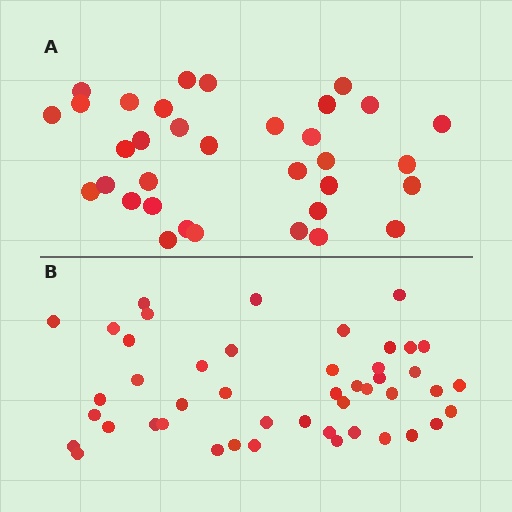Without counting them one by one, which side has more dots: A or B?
Region B (the bottom region) has more dots.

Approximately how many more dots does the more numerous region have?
Region B has roughly 12 or so more dots than region A.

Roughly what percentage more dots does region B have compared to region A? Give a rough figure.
About 35% more.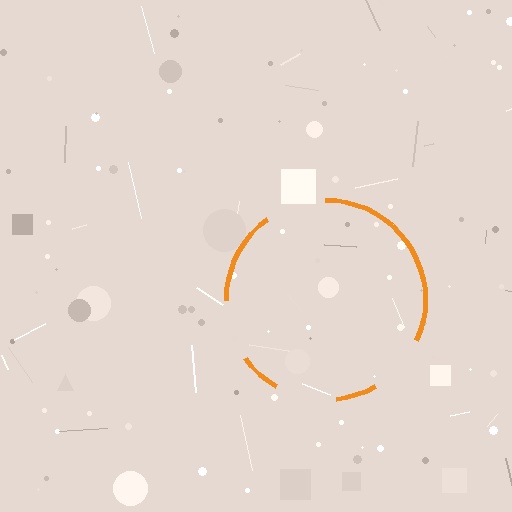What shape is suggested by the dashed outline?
The dashed outline suggests a circle.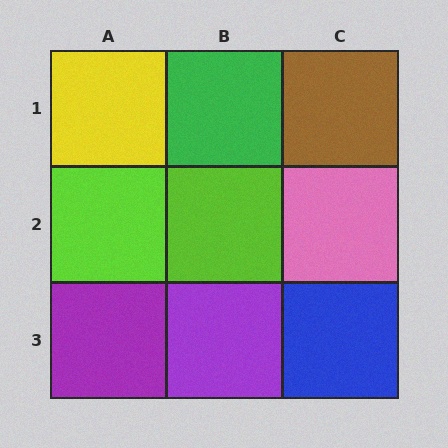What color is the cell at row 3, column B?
Purple.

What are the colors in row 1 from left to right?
Yellow, green, brown.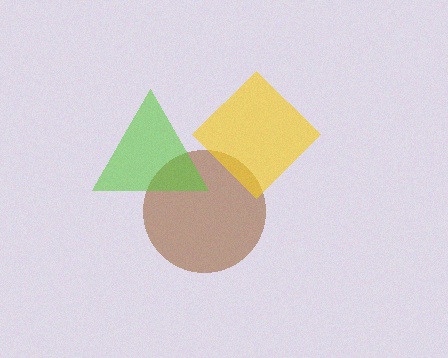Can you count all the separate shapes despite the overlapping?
Yes, there are 3 separate shapes.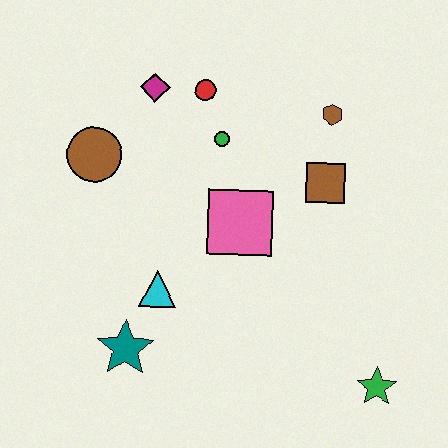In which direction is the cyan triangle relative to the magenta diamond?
The cyan triangle is below the magenta diamond.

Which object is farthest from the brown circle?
The green star is farthest from the brown circle.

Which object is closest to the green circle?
The red circle is closest to the green circle.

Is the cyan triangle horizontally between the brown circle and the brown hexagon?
Yes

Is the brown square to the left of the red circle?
No